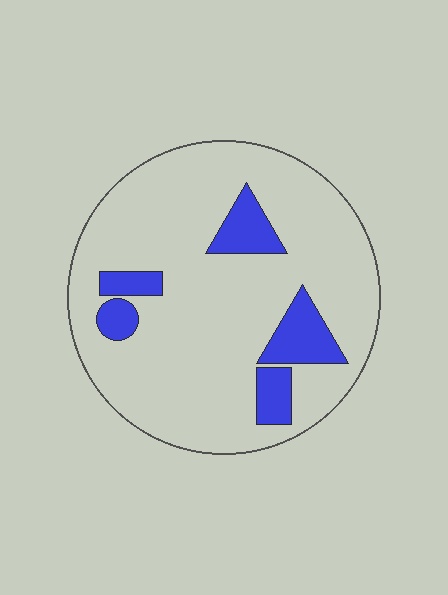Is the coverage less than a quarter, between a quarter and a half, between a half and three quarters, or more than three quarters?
Less than a quarter.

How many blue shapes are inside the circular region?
5.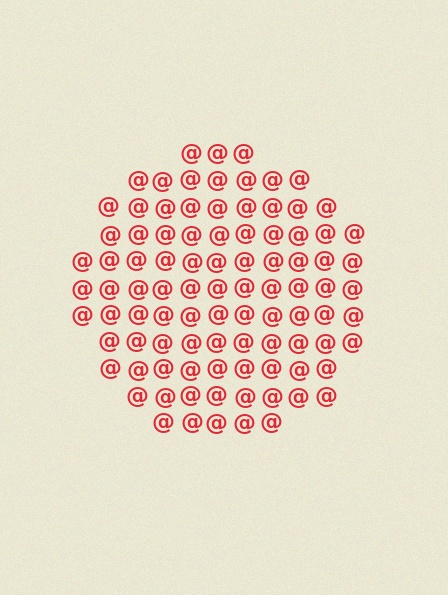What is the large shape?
The large shape is a circle.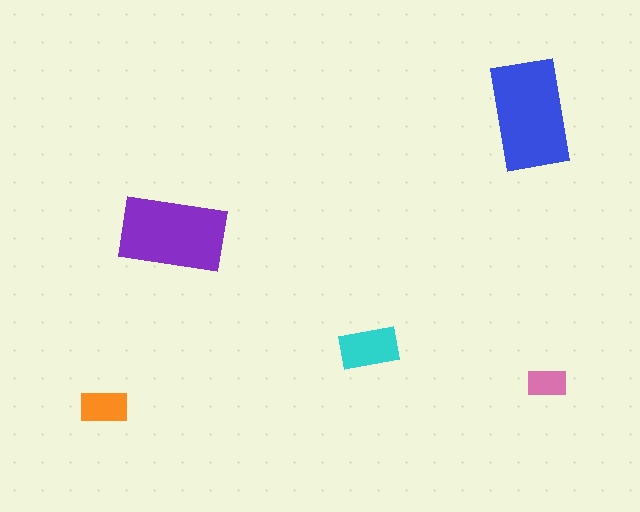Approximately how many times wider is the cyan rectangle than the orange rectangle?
About 1.5 times wider.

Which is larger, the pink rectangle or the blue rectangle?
The blue one.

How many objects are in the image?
There are 5 objects in the image.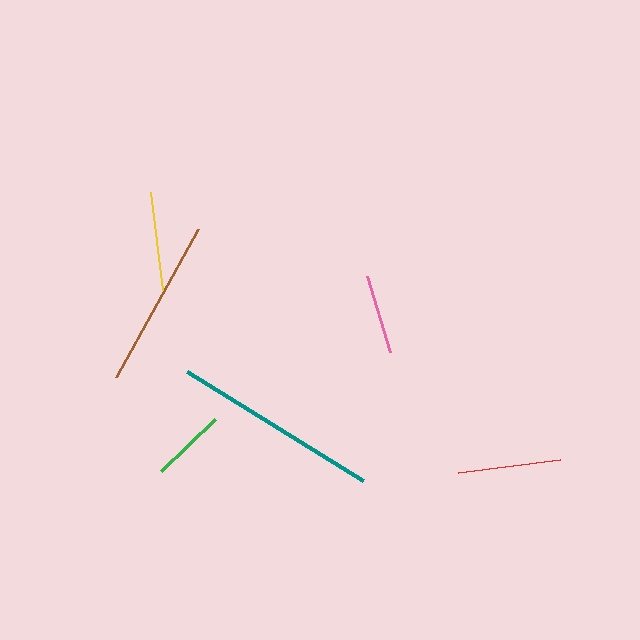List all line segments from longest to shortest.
From longest to shortest: teal, brown, red, yellow, pink, green.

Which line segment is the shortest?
The green line is the shortest at approximately 74 pixels.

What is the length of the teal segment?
The teal segment is approximately 208 pixels long.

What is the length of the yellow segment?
The yellow segment is approximately 98 pixels long.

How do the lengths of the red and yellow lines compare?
The red and yellow lines are approximately the same length.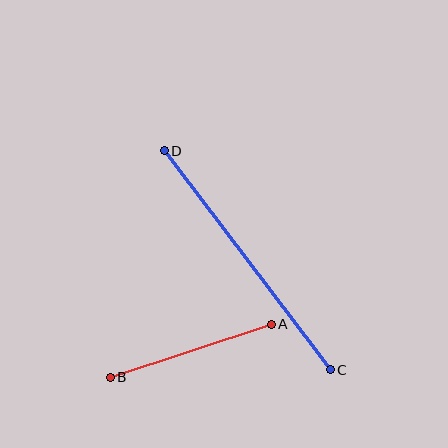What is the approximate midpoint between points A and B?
The midpoint is at approximately (191, 351) pixels.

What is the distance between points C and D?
The distance is approximately 275 pixels.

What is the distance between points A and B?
The distance is approximately 170 pixels.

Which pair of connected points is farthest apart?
Points C and D are farthest apart.